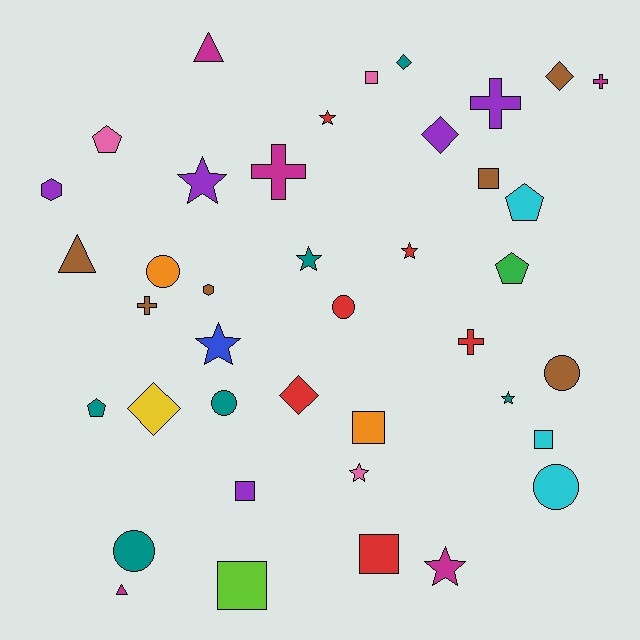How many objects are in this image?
There are 40 objects.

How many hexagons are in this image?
There are 2 hexagons.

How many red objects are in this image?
There are 6 red objects.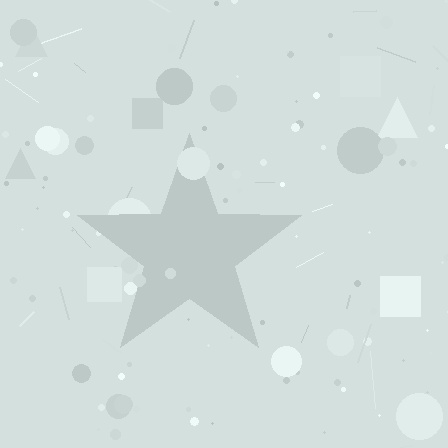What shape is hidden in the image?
A star is hidden in the image.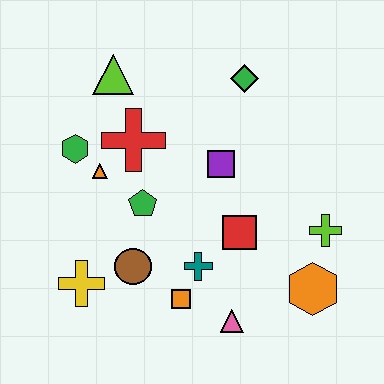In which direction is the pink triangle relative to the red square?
The pink triangle is below the red square.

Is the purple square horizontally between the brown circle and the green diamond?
Yes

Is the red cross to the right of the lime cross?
No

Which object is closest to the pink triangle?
The orange square is closest to the pink triangle.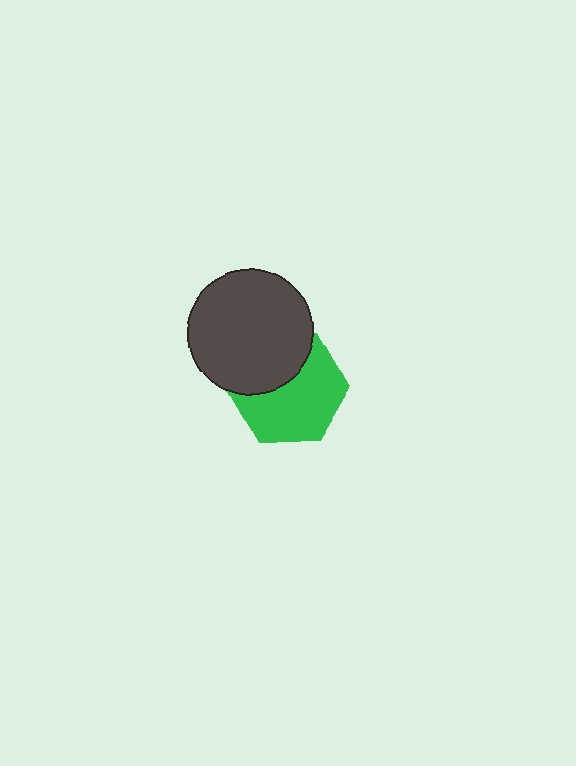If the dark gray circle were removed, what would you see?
You would see the complete green hexagon.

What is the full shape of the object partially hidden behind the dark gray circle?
The partially hidden object is a green hexagon.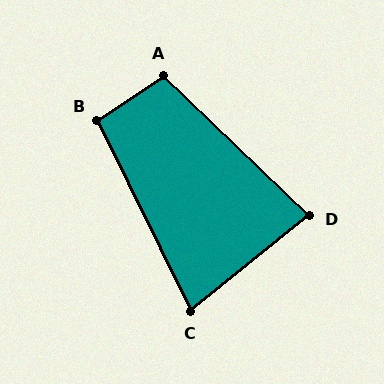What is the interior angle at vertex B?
Approximately 97 degrees (obtuse).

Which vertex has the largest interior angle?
A, at approximately 103 degrees.